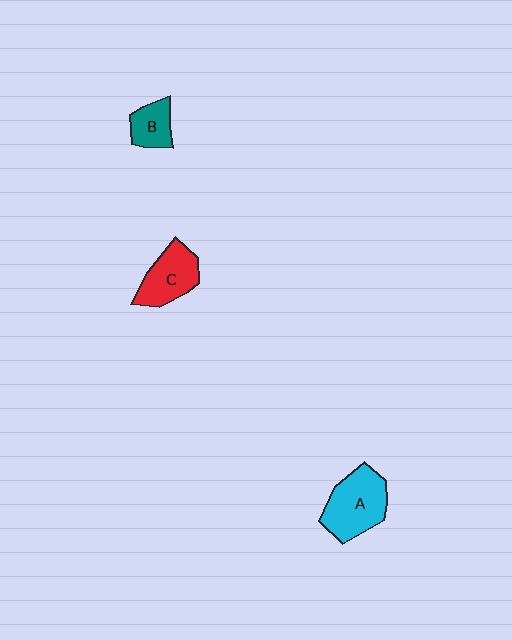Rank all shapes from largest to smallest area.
From largest to smallest: A (cyan), C (red), B (teal).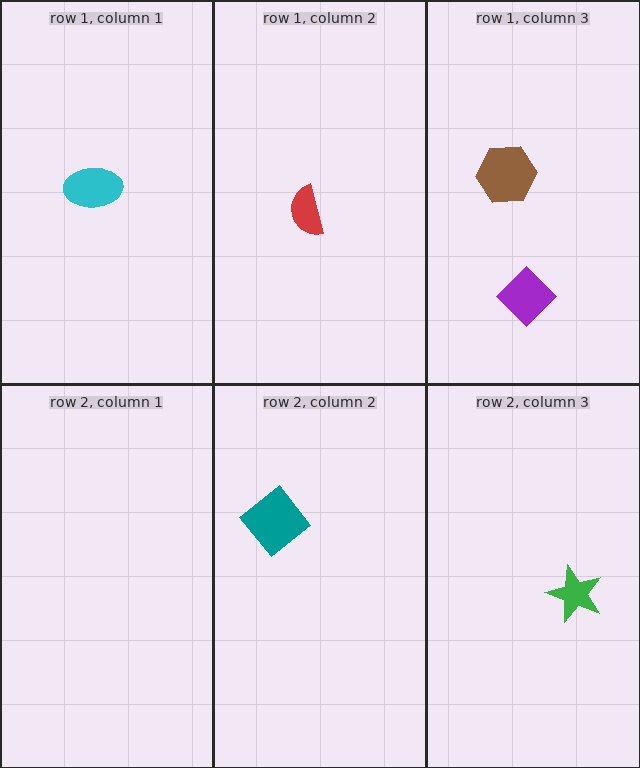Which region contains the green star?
The row 2, column 3 region.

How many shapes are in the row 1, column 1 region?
1.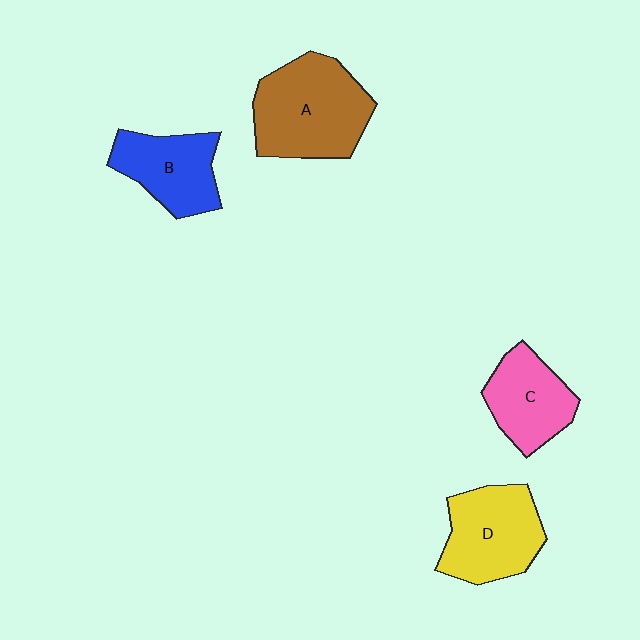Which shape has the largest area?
Shape A (brown).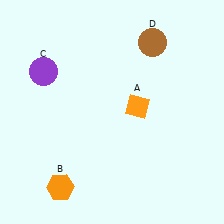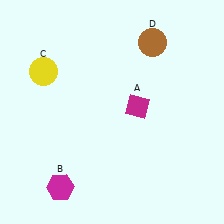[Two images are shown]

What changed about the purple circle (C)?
In Image 1, C is purple. In Image 2, it changed to yellow.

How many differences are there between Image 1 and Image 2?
There are 3 differences between the two images.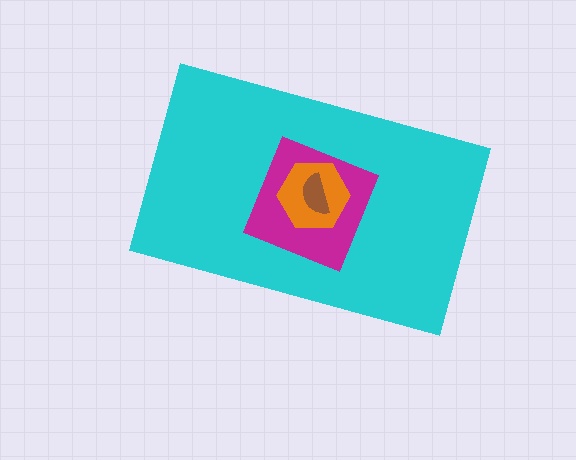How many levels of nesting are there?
4.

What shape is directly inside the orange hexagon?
The brown semicircle.